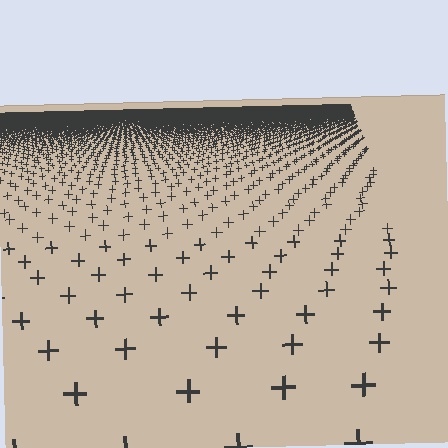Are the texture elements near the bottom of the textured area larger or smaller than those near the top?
Larger. Near the bottom, elements are closer to the viewer and appear at a bigger on-screen size.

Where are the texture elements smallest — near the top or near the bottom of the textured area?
Near the top.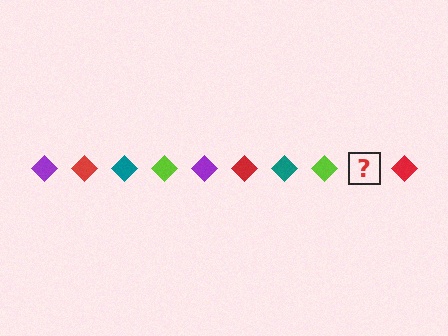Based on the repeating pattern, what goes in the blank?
The blank should be a purple diamond.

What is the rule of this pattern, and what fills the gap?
The rule is that the pattern cycles through purple, red, teal, lime diamonds. The gap should be filled with a purple diamond.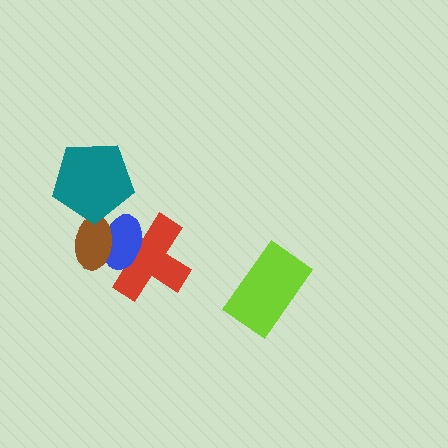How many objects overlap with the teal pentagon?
1 object overlaps with the teal pentagon.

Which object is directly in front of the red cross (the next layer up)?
The blue ellipse is directly in front of the red cross.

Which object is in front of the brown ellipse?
The teal pentagon is in front of the brown ellipse.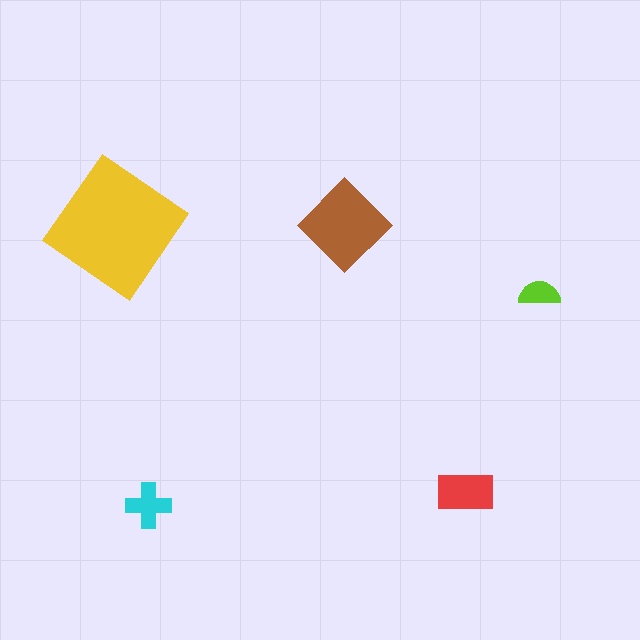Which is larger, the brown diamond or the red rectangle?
The brown diamond.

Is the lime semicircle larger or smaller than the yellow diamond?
Smaller.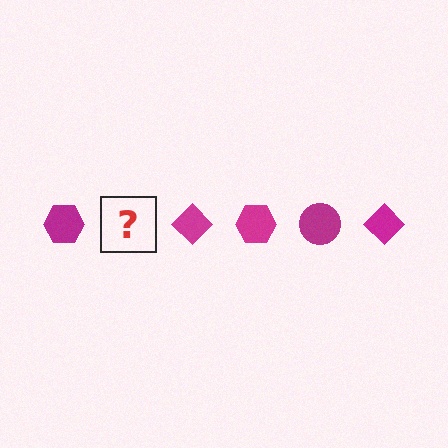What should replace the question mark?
The question mark should be replaced with a magenta circle.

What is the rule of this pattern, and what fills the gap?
The rule is that the pattern cycles through hexagon, circle, diamond shapes in magenta. The gap should be filled with a magenta circle.